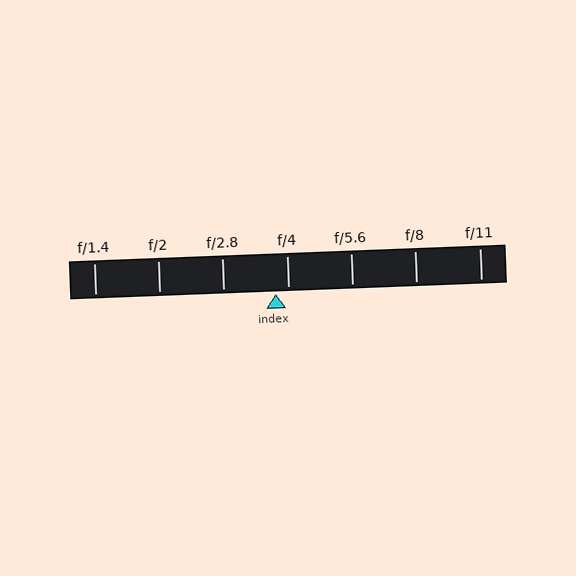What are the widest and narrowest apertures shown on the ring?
The widest aperture shown is f/1.4 and the narrowest is f/11.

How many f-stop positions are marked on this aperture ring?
There are 7 f-stop positions marked.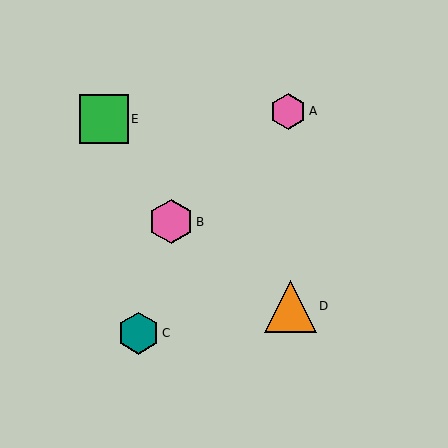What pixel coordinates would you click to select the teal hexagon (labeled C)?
Click at (138, 333) to select the teal hexagon C.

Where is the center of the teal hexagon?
The center of the teal hexagon is at (138, 333).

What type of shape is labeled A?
Shape A is a pink hexagon.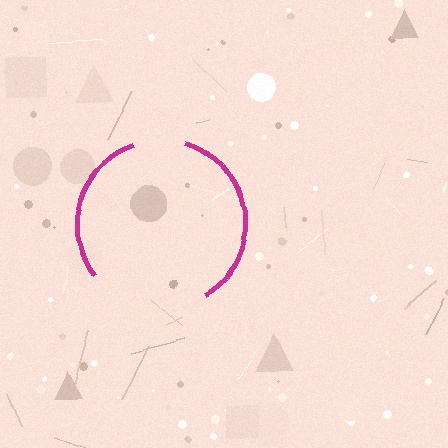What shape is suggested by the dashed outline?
The dashed outline suggests a circle.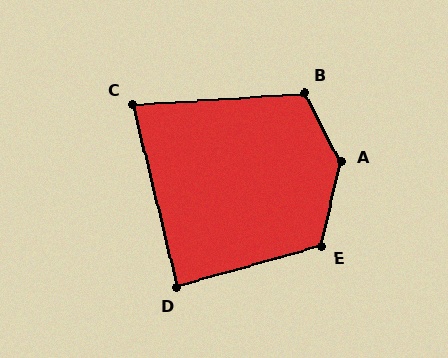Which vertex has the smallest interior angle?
C, at approximately 80 degrees.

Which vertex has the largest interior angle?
A, at approximately 139 degrees.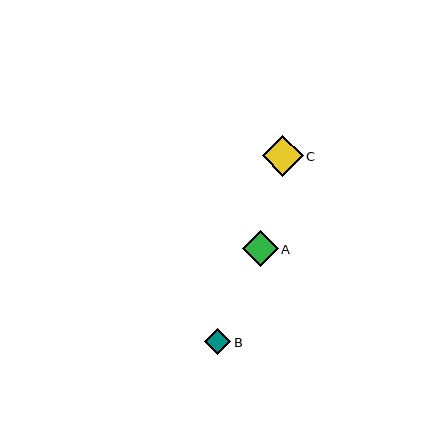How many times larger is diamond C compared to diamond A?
Diamond C is approximately 1.1 times the size of diamond A.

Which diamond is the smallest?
Diamond B is the smallest with a size of approximately 26 pixels.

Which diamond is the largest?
Diamond C is the largest with a size of approximately 41 pixels.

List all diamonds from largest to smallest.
From largest to smallest: C, A, B.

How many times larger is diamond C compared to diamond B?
Diamond C is approximately 1.6 times the size of diamond B.